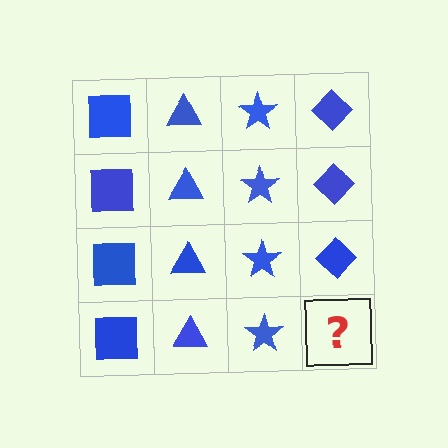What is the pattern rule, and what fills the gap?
The rule is that each column has a consistent shape. The gap should be filled with a blue diamond.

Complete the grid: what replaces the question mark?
The question mark should be replaced with a blue diamond.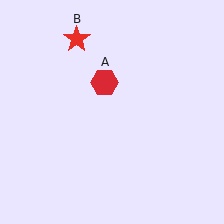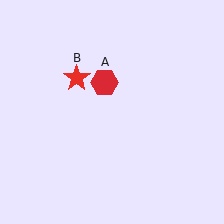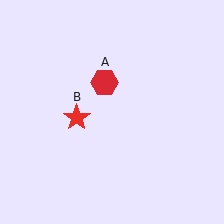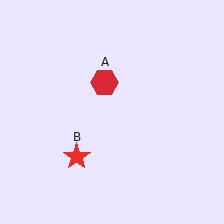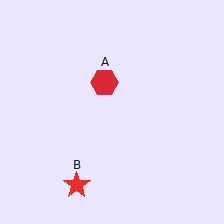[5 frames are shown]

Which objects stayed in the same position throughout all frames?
Red hexagon (object A) remained stationary.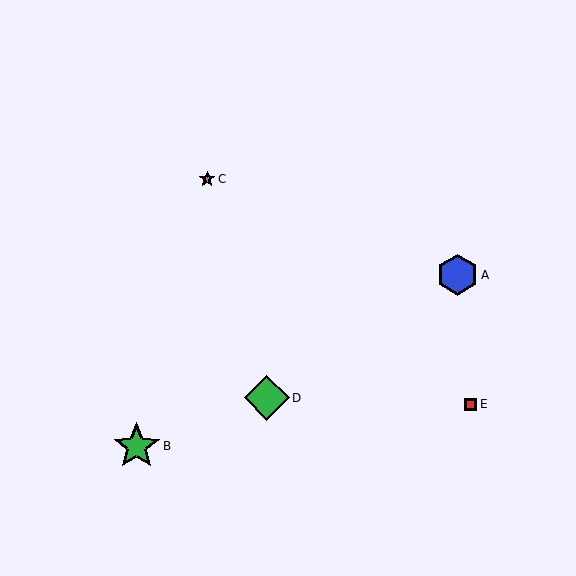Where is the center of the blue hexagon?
The center of the blue hexagon is at (457, 275).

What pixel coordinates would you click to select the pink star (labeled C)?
Click at (207, 179) to select the pink star C.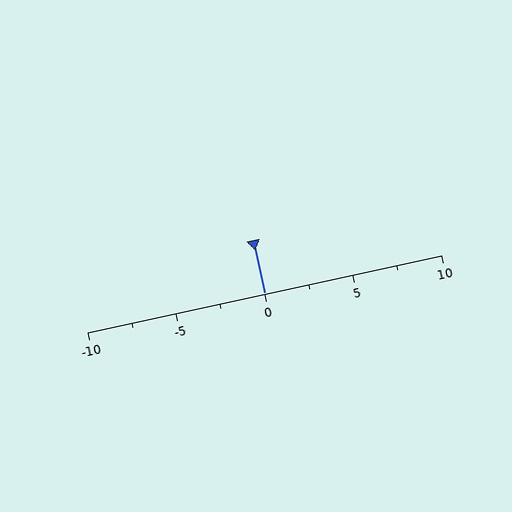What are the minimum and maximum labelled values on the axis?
The axis runs from -10 to 10.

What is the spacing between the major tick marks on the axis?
The major ticks are spaced 5 apart.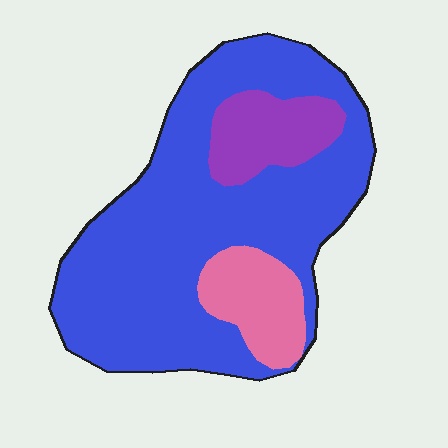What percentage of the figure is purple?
Purple covers 13% of the figure.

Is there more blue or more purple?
Blue.